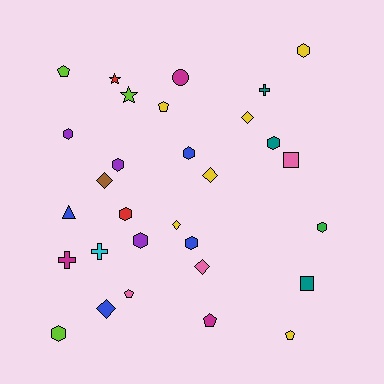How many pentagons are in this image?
There are 5 pentagons.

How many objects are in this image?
There are 30 objects.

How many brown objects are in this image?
There is 1 brown object.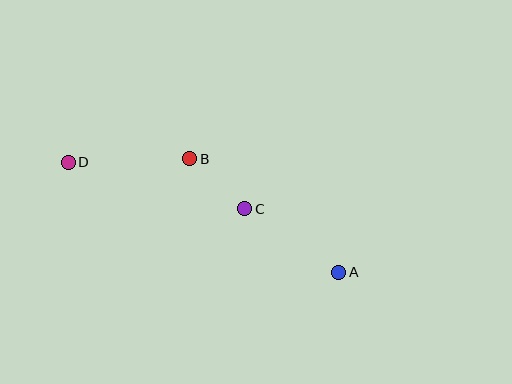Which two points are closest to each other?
Points B and C are closest to each other.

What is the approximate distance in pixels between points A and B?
The distance between A and B is approximately 188 pixels.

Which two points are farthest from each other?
Points A and D are farthest from each other.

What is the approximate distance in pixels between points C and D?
The distance between C and D is approximately 183 pixels.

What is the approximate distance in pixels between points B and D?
The distance between B and D is approximately 122 pixels.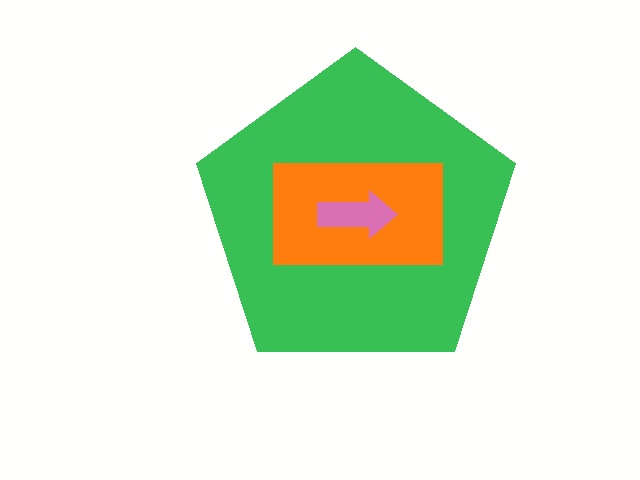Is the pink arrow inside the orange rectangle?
Yes.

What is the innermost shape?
The pink arrow.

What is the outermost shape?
The green pentagon.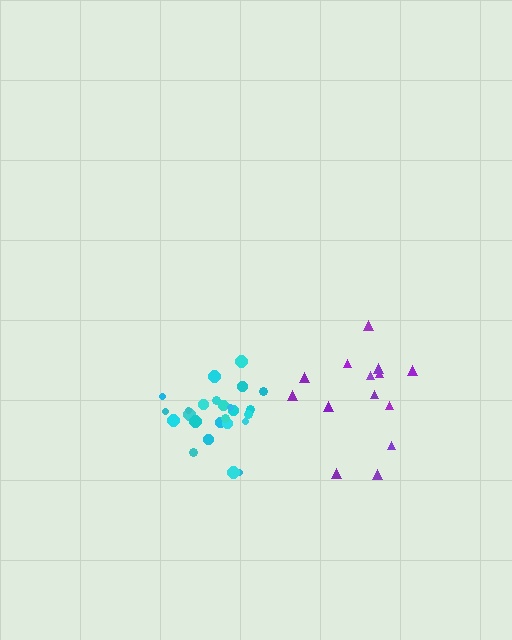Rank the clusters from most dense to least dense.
cyan, purple.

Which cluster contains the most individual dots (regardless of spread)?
Cyan (25).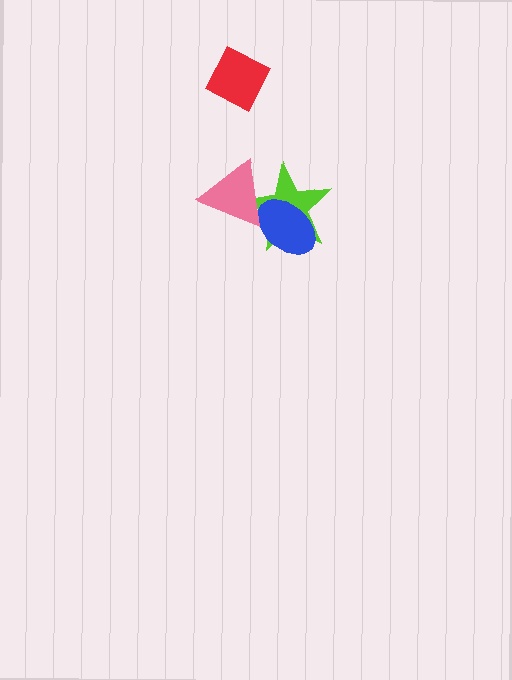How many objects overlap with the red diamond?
0 objects overlap with the red diamond.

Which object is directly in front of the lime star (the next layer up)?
The blue ellipse is directly in front of the lime star.